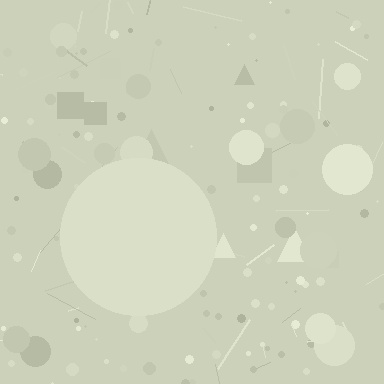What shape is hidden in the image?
A circle is hidden in the image.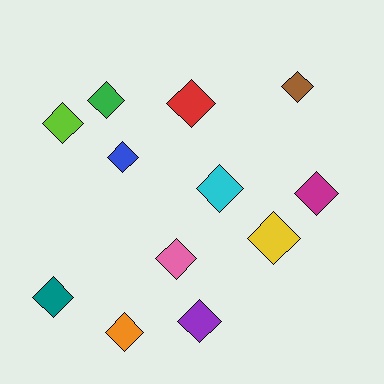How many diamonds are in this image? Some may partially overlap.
There are 12 diamonds.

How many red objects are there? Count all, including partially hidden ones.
There is 1 red object.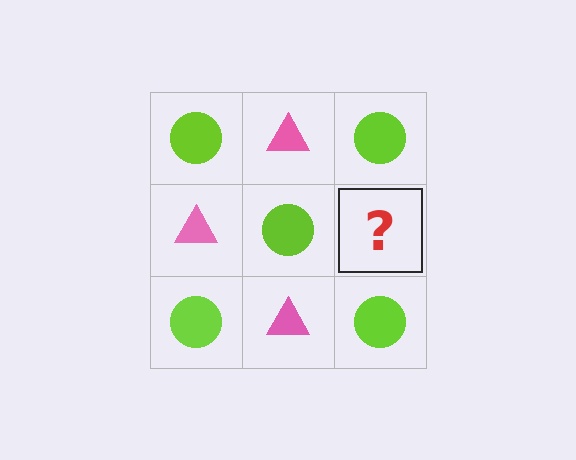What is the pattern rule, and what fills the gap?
The rule is that it alternates lime circle and pink triangle in a checkerboard pattern. The gap should be filled with a pink triangle.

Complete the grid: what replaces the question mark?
The question mark should be replaced with a pink triangle.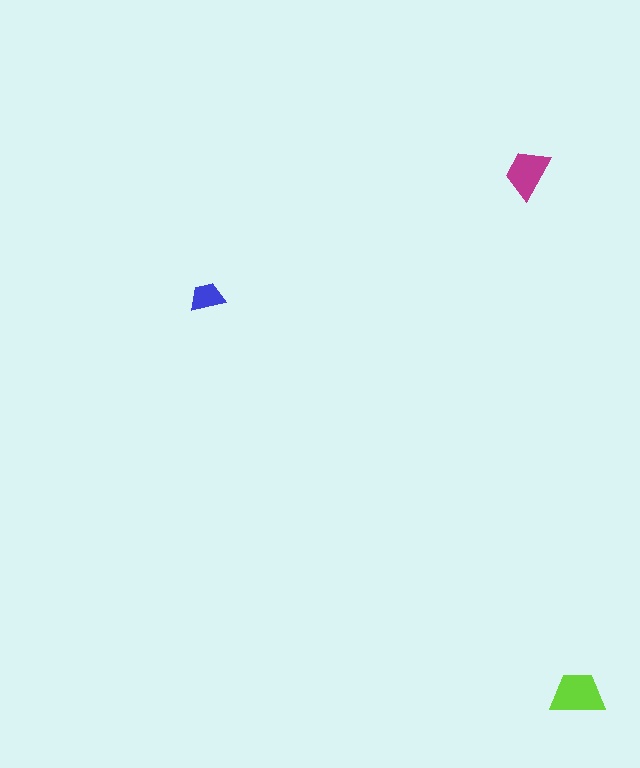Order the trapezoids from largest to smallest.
the lime one, the magenta one, the blue one.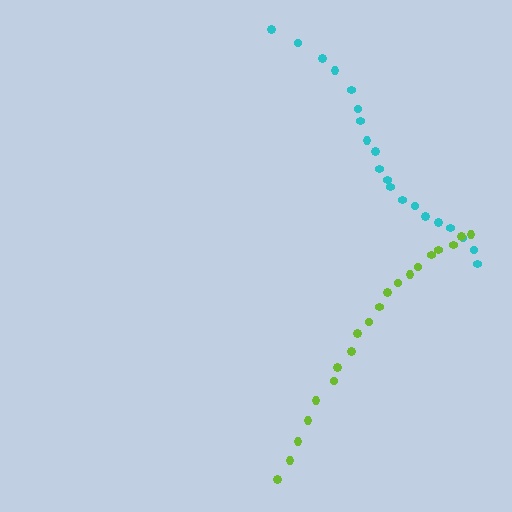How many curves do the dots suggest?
There are 2 distinct paths.